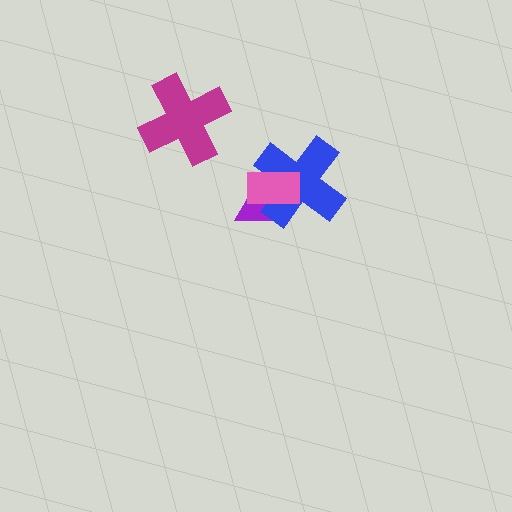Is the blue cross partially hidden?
Yes, it is partially covered by another shape.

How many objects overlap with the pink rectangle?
2 objects overlap with the pink rectangle.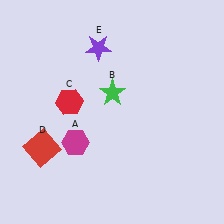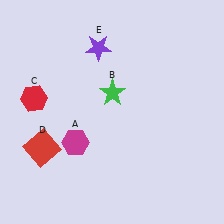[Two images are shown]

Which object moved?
The red hexagon (C) moved left.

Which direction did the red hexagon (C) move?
The red hexagon (C) moved left.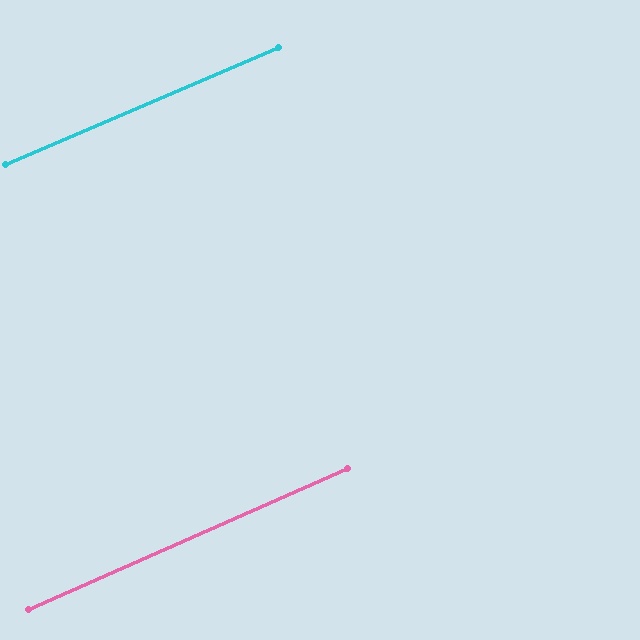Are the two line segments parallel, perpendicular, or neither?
Parallel — their directions differ by only 0.7°.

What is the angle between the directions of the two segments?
Approximately 1 degree.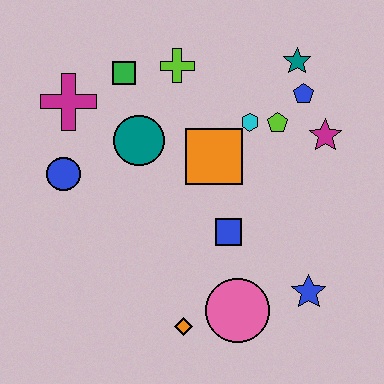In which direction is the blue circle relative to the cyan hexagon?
The blue circle is to the left of the cyan hexagon.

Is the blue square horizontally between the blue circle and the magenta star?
Yes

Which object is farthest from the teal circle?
The blue star is farthest from the teal circle.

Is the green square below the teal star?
Yes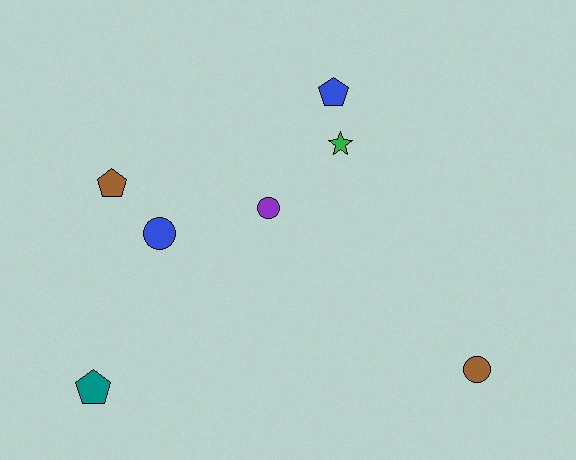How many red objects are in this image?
There are no red objects.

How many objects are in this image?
There are 7 objects.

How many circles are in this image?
There are 3 circles.